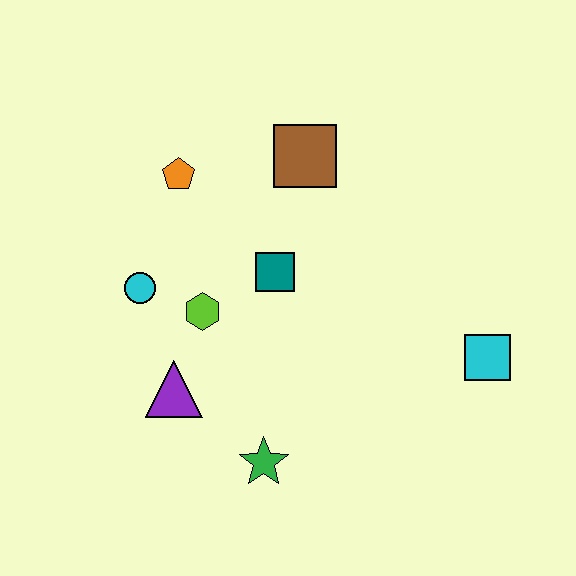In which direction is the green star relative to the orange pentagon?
The green star is below the orange pentagon.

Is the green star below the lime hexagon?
Yes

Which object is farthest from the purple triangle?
The cyan square is farthest from the purple triangle.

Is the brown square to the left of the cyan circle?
No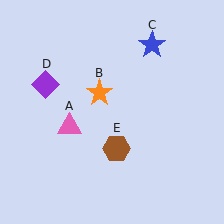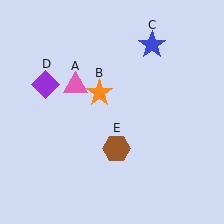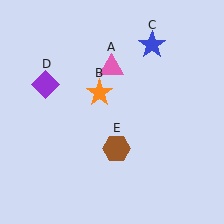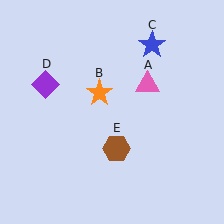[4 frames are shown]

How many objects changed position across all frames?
1 object changed position: pink triangle (object A).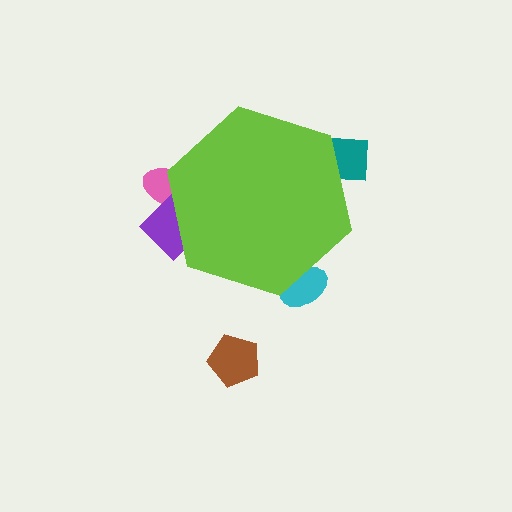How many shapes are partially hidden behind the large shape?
4 shapes are partially hidden.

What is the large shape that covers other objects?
A lime hexagon.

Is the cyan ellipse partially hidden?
Yes, the cyan ellipse is partially hidden behind the lime hexagon.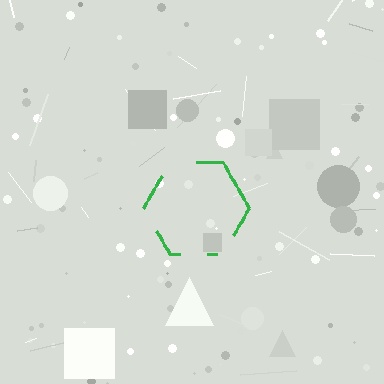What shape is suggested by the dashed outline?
The dashed outline suggests a hexagon.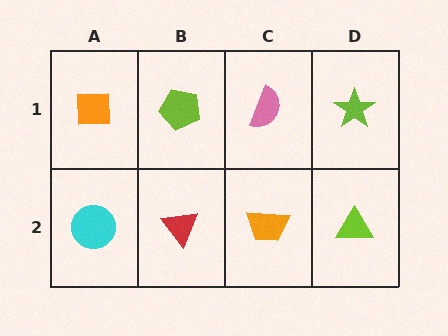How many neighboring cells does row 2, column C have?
3.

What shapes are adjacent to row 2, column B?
A lime pentagon (row 1, column B), a cyan circle (row 2, column A), an orange trapezoid (row 2, column C).